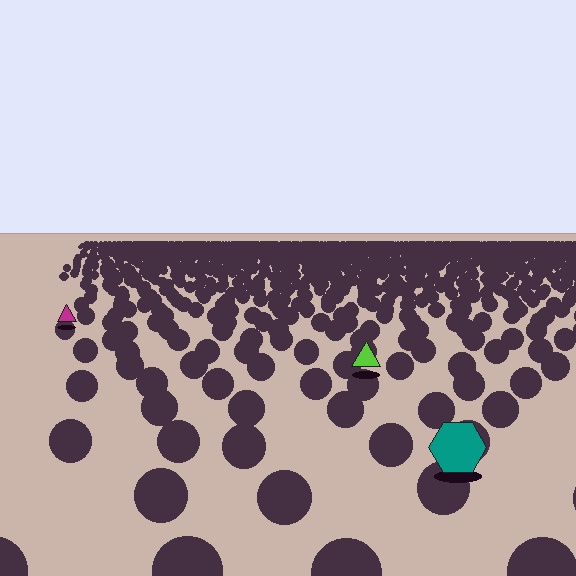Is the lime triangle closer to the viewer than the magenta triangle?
Yes. The lime triangle is closer — you can tell from the texture gradient: the ground texture is coarser near it.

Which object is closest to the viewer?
The teal hexagon is closest. The texture marks near it are larger and more spread out.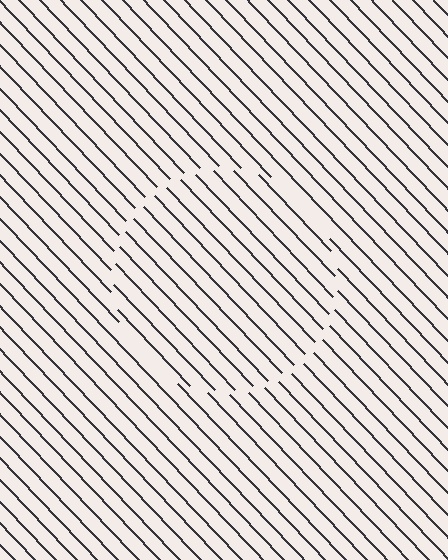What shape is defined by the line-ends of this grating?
An illusory circle. The interior of the shape contains the same grating, shifted by half a period — the contour is defined by the phase discontinuity where line-ends from the inner and outer gratings abut.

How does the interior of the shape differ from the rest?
The interior of the shape contains the same grating, shifted by half a period — the contour is defined by the phase discontinuity where line-ends from the inner and outer gratings abut.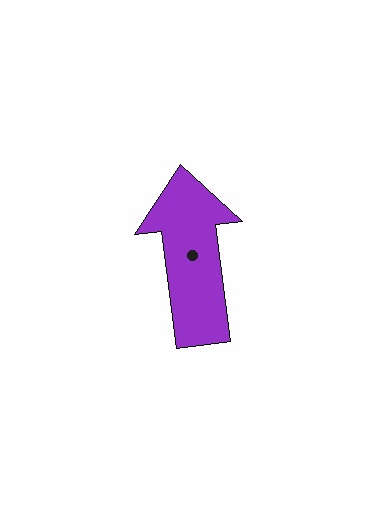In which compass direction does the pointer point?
North.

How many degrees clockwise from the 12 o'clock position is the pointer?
Approximately 353 degrees.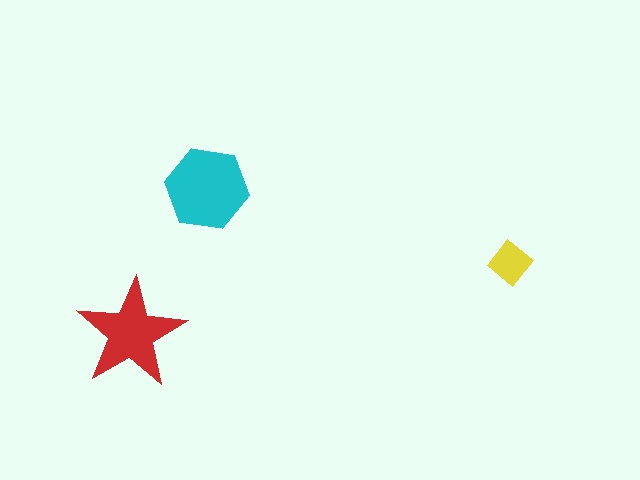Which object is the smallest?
The yellow diamond.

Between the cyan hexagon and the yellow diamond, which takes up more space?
The cyan hexagon.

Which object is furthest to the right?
The yellow diamond is rightmost.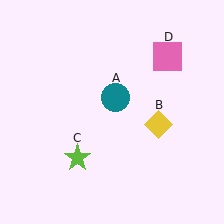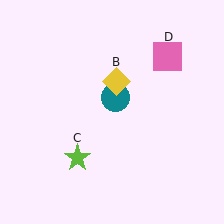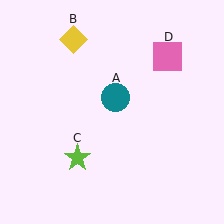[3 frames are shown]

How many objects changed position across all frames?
1 object changed position: yellow diamond (object B).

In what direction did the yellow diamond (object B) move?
The yellow diamond (object B) moved up and to the left.